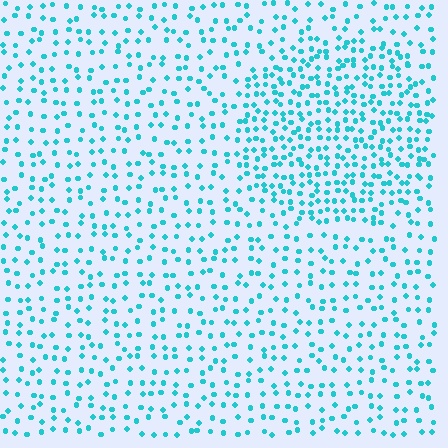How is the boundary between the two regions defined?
The boundary is defined by a change in element density (approximately 1.8x ratio). All elements are the same color, size, and shape.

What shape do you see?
I see a circle.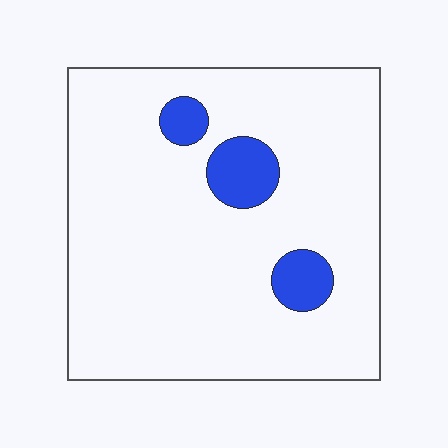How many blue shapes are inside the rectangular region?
3.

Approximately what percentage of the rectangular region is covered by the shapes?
Approximately 10%.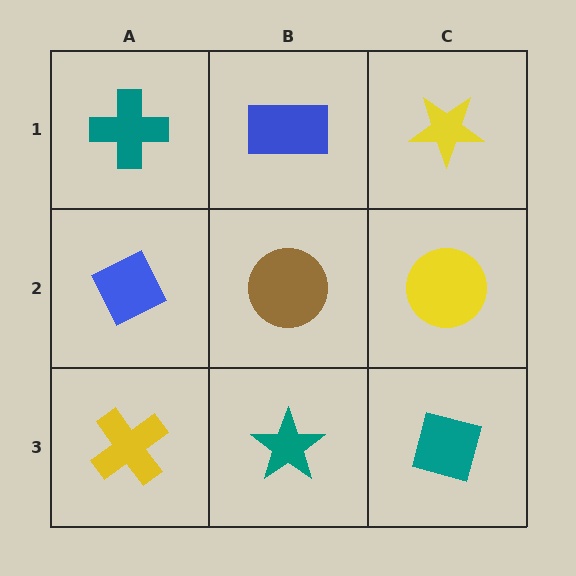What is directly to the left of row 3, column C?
A teal star.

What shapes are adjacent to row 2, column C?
A yellow star (row 1, column C), a teal diamond (row 3, column C), a brown circle (row 2, column B).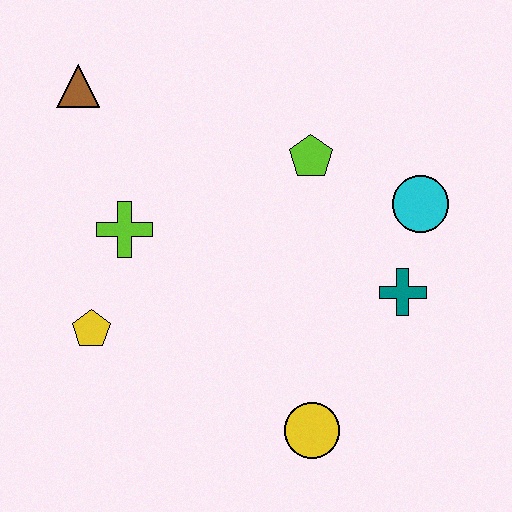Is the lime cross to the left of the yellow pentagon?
No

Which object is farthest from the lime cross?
The cyan circle is farthest from the lime cross.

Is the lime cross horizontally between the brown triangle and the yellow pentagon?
No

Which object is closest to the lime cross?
The yellow pentagon is closest to the lime cross.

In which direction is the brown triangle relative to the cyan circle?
The brown triangle is to the left of the cyan circle.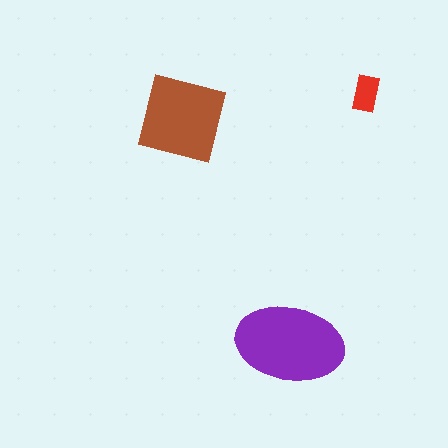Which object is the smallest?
The red rectangle.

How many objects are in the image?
There are 3 objects in the image.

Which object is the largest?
The purple ellipse.